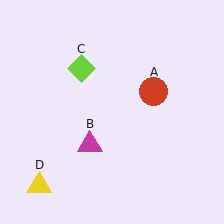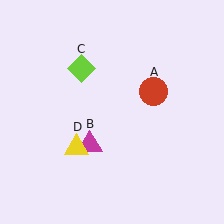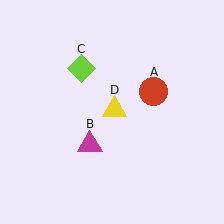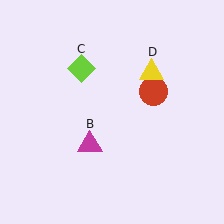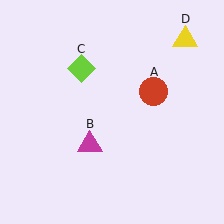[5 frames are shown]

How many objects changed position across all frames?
1 object changed position: yellow triangle (object D).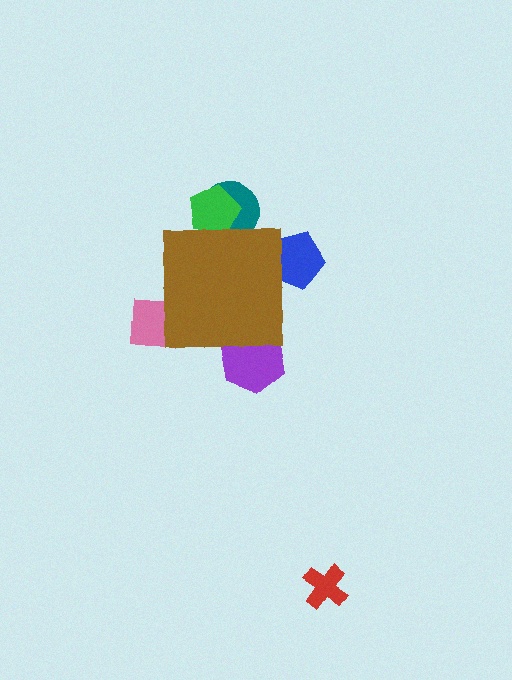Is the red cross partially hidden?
No, the red cross is fully visible.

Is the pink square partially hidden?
Yes, the pink square is partially hidden behind the brown square.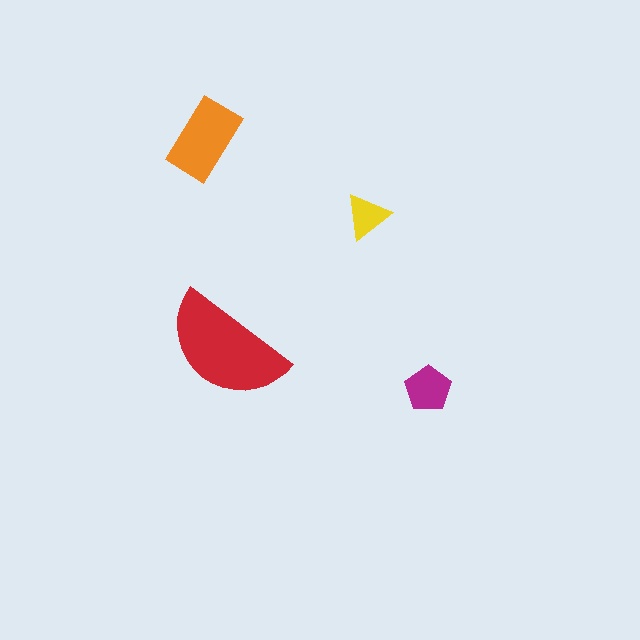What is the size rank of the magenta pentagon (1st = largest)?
3rd.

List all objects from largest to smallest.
The red semicircle, the orange rectangle, the magenta pentagon, the yellow triangle.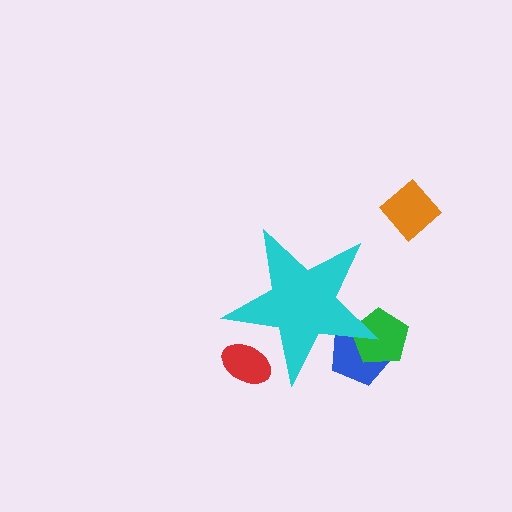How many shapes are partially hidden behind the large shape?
3 shapes are partially hidden.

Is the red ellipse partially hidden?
Yes, the red ellipse is partially hidden behind the cyan star.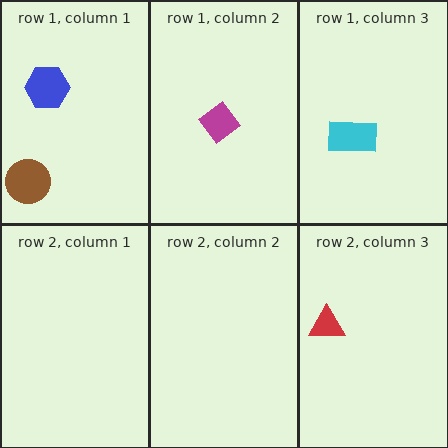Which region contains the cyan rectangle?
The row 1, column 3 region.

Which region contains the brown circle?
The row 1, column 1 region.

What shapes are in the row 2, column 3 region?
The red triangle.